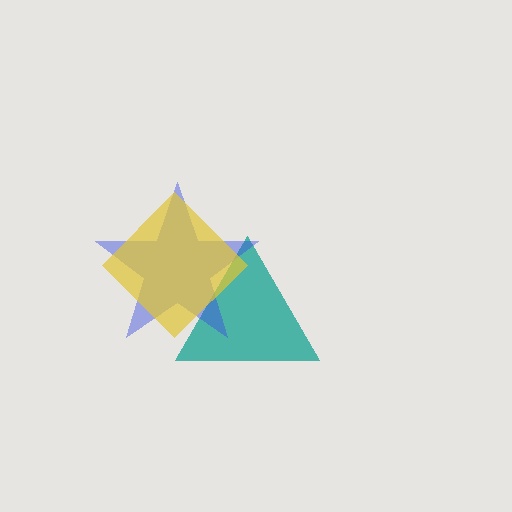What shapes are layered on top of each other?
The layered shapes are: a teal triangle, a blue star, a yellow diamond.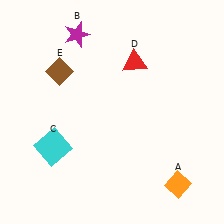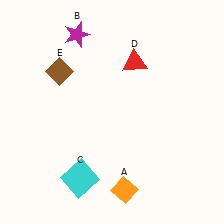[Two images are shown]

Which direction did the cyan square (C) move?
The cyan square (C) moved down.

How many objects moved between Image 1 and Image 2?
2 objects moved between the two images.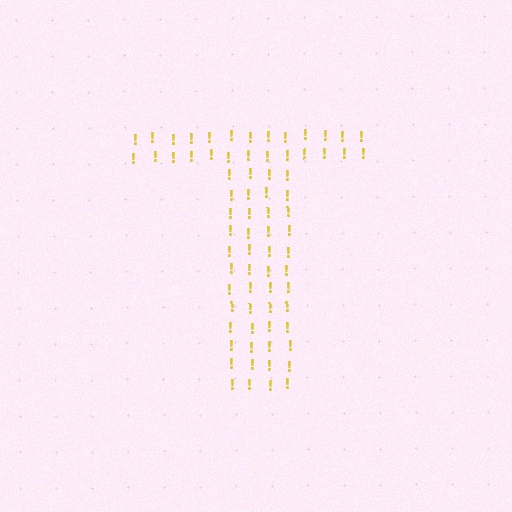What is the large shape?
The large shape is the letter T.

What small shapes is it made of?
It is made of small exclamation marks.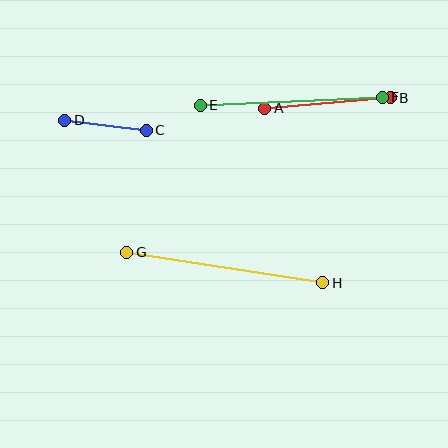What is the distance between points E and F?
The distance is approximately 182 pixels.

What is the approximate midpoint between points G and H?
The midpoint is at approximately (225, 268) pixels.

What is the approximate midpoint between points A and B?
The midpoint is at approximately (327, 103) pixels.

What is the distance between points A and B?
The distance is approximately 126 pixels.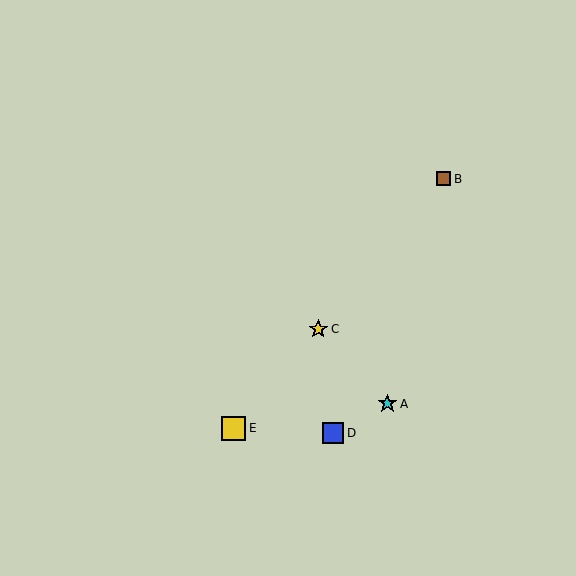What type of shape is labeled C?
Shape C is a yellow star.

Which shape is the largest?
The yellow square (labeled E) is the largest.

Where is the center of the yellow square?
The center of the yellow square is at (234, 428).